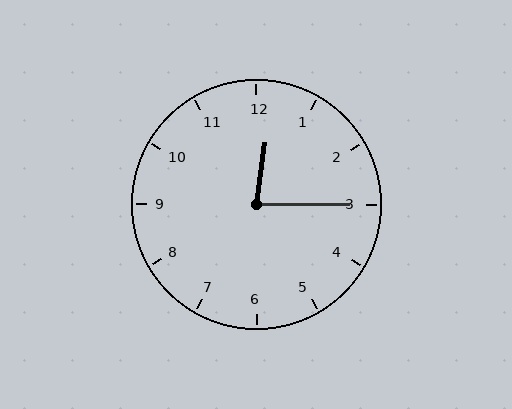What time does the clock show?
12:15.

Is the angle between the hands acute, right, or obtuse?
It is acute.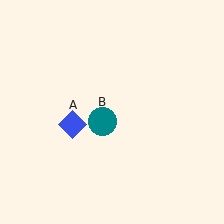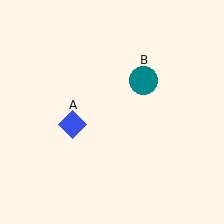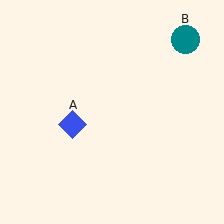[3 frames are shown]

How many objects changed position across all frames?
1 object changed position: teal circle (object B).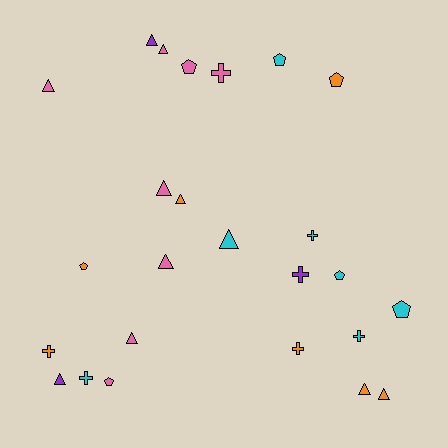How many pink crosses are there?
There is 1 pink cross.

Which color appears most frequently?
Pink, with 8 objects.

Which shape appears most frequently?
Triangle, with 11 objects.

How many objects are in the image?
There are 25 objects.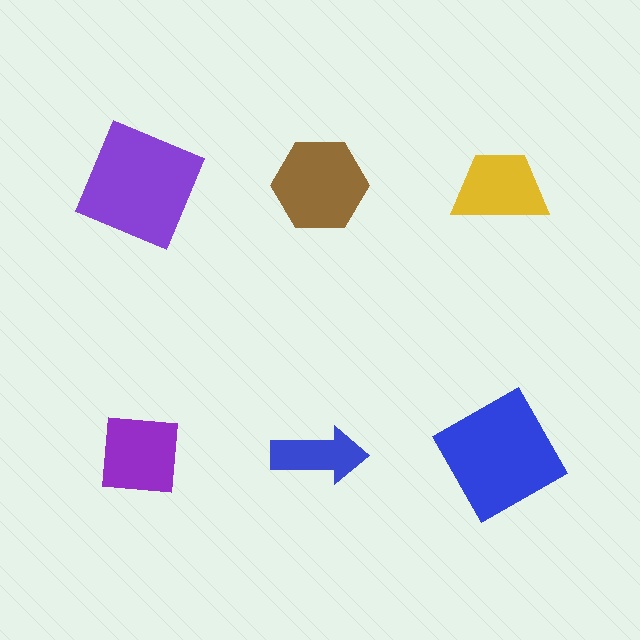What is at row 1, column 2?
A brown hexagon.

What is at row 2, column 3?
A blue square.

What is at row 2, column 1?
A purple square.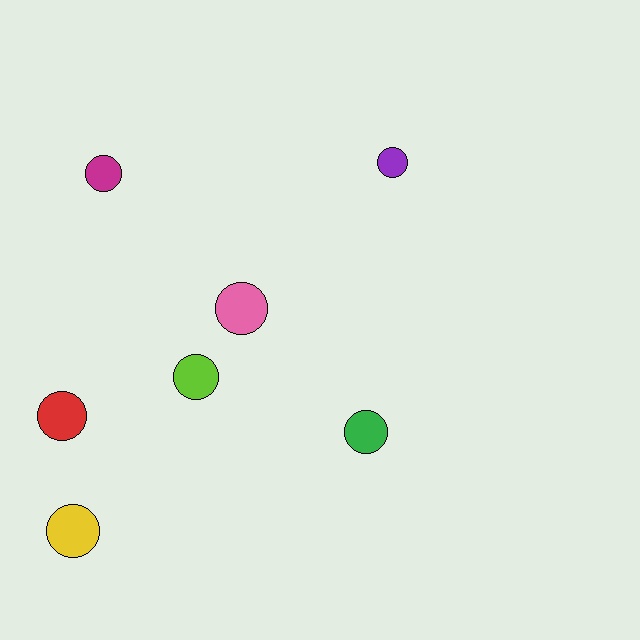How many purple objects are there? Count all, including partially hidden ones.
There is 1 purple object.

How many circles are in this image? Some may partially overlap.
There are 7 circles.